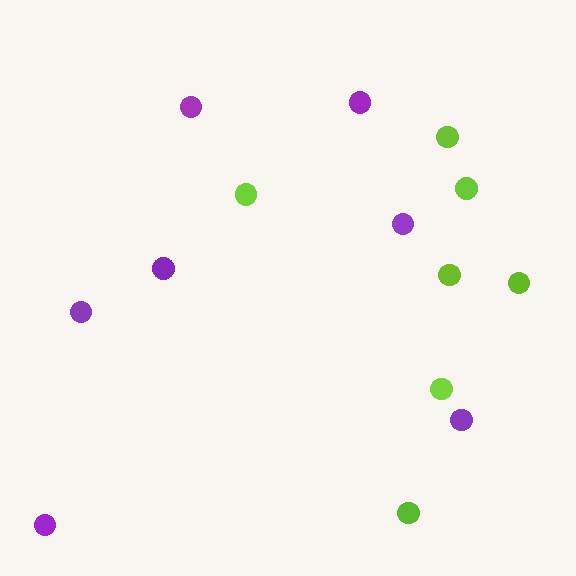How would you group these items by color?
There are 2 groups: one group of lime circles (7) and one group of purple circles (7).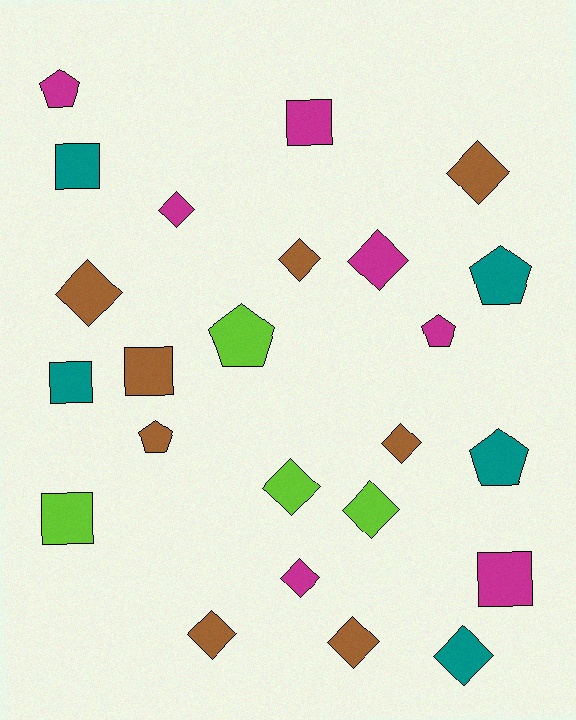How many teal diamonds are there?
There is 1 teal diamond.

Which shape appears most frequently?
Diamond, with 12 objects.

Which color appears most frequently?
Brown, with 8 objects.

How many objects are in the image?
There are 24 objects.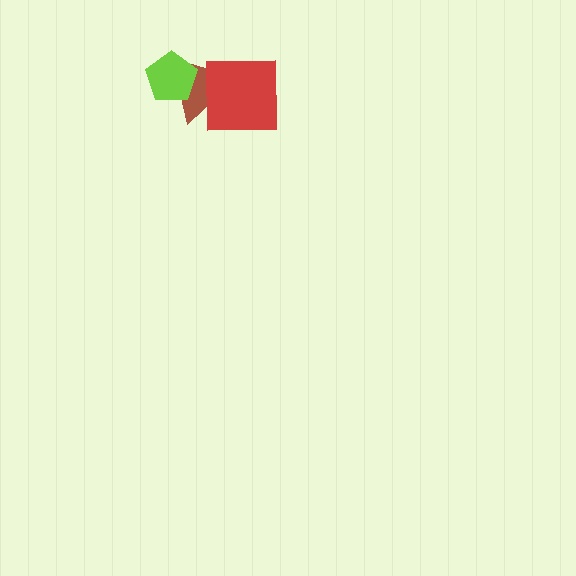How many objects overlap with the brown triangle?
2 objects overlap with the brown triangle.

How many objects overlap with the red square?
1 object overlaps with the red square.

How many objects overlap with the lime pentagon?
1 object overlaps with the lime pentagon.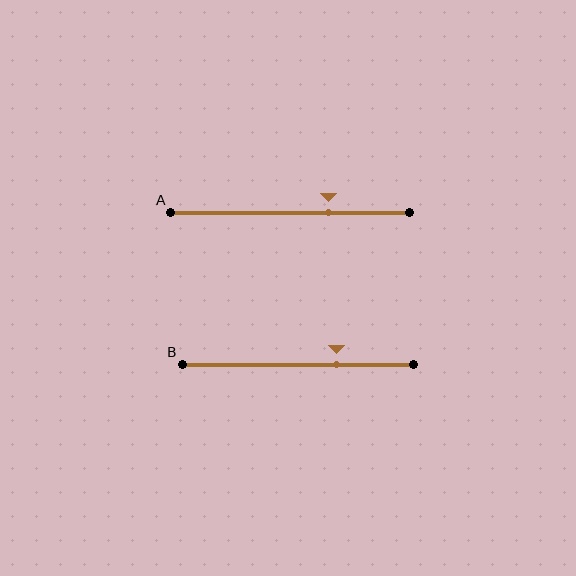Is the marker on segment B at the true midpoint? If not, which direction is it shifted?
No, the marker on segment B is shifted to the right by about 16% of the segment length.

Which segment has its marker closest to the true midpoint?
Segment A has its marker closest to the true midpoint.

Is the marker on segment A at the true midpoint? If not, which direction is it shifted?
No, the marker on segment A is shifted to the right by about 16% of the segment length.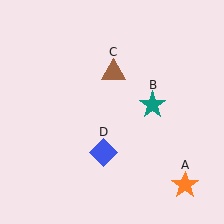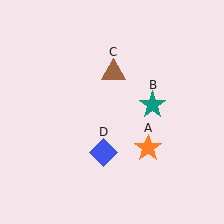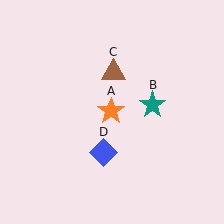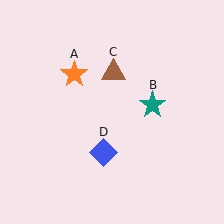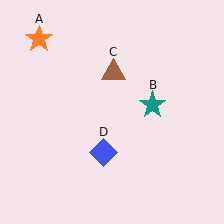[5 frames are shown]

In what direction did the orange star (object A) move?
The orange star (object A) moved up and to the left.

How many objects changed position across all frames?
1 object changed position: orange star (object A).